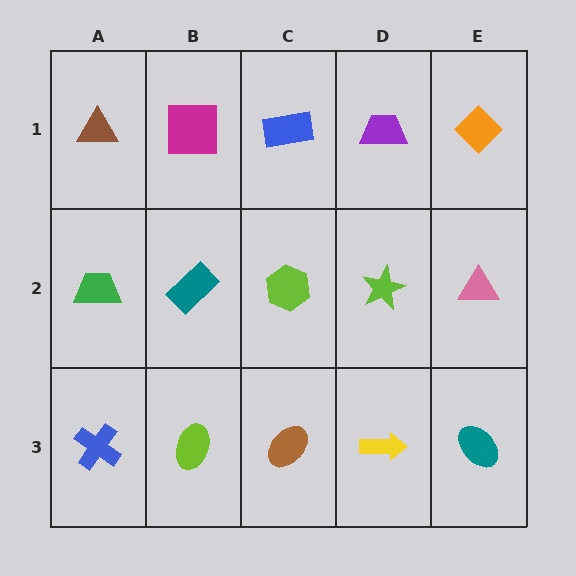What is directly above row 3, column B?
A teal rectangle.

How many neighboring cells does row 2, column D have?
4.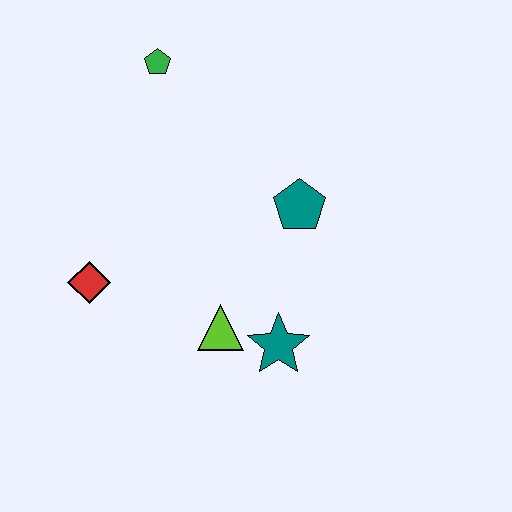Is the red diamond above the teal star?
Yes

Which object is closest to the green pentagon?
The teal pentagon is closest to the green pentagon.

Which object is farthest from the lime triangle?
The green pentagon is farthest from the lime triangle.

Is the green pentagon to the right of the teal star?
No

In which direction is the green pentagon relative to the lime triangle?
The green pentagon is above the lime triangle.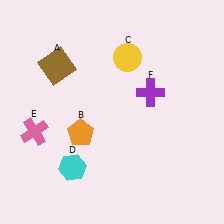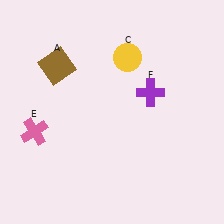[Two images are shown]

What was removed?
The cyan hexagon (D), the orange pentagon (B) were removed in Image 2.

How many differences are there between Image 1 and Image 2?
There are 2 differences between the two images.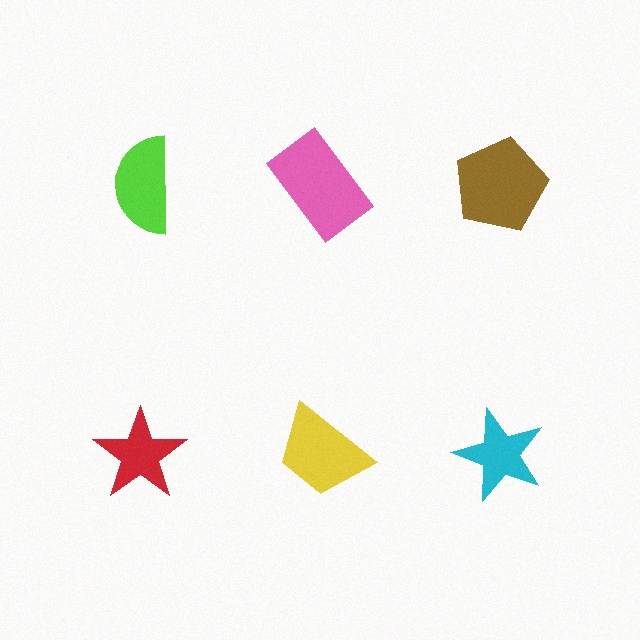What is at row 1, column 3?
A brown pentagon.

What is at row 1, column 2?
A pink rectangle.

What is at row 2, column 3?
A cyan star.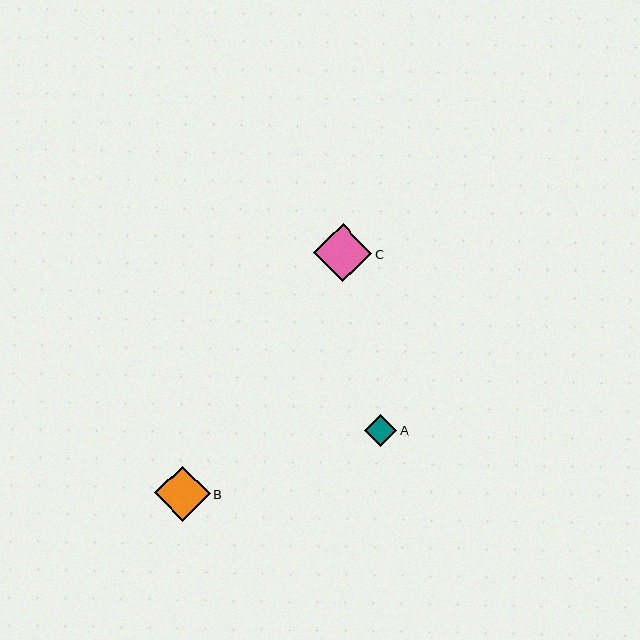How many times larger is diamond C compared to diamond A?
Diamond C is approximately 1.8 times the size of diamond A.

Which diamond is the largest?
Diamond C is the largest with a size of approximately 58 pixels.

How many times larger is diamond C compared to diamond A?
Diamond C is approximately 1.8 times the size of diamond A.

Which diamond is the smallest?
Diamond A is the smallest with a size of approximately 32 pixels.